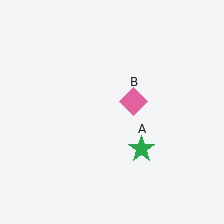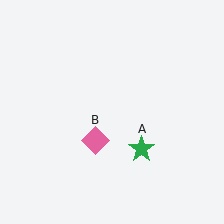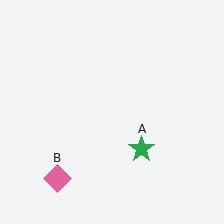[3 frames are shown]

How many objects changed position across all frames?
1 object changed position: pink diamond (object B).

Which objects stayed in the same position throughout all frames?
Green star (object A) remained stationary.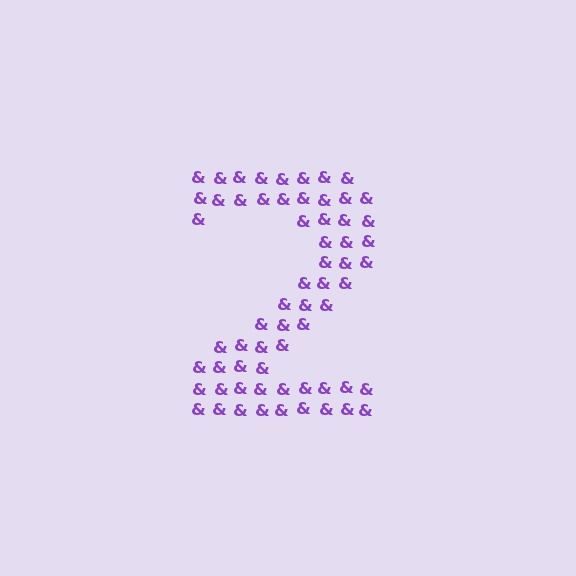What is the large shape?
The large shape is the digit 2.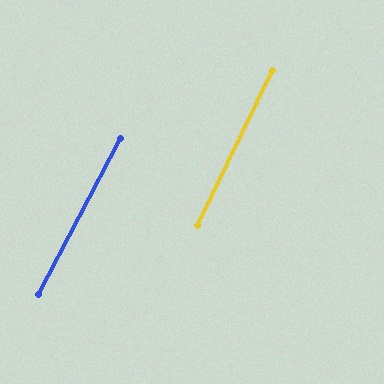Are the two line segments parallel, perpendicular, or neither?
Parallel — their directions differ by only 2.0°.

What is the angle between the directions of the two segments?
Approximately 2 degrees.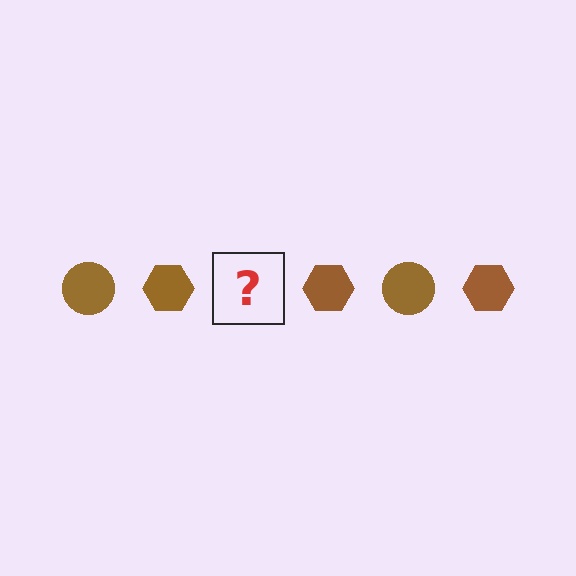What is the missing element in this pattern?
The missing element is a brown circle.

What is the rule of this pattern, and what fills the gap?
The rule is that the pattern cycles through circle, hexagon shapes in brown. The gap should be filled with a brown circle.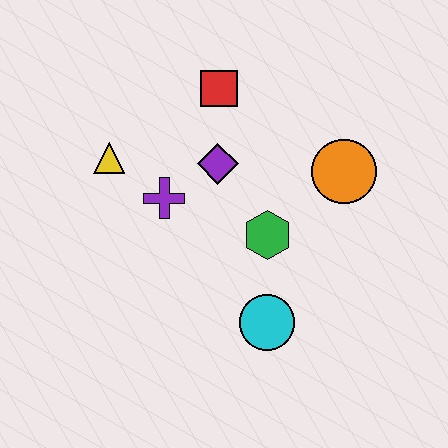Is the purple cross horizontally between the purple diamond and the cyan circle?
No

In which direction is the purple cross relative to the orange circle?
The purple cross is to the left of the orange circle.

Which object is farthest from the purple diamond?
The cyan circle is farthest from the purple diamond.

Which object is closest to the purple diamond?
The purple cross is closest to the purple diamond.